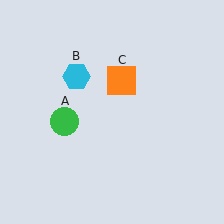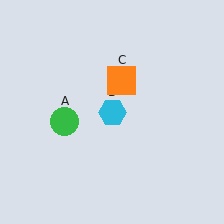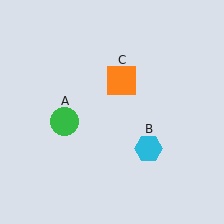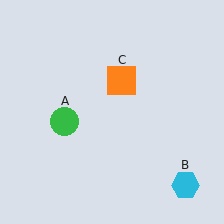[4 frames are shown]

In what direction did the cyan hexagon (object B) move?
The cyan hexagon (object B) moved down and to the right.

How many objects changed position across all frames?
1 object changed position: cyan hexagon (object B).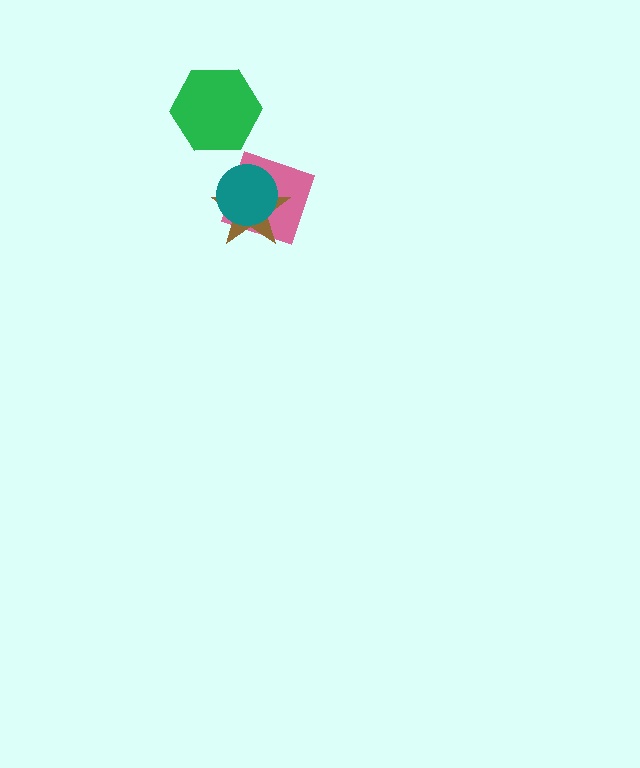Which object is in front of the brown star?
The teal circle is in front of the brown star.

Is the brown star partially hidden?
Yes, it is partially covered by another shape.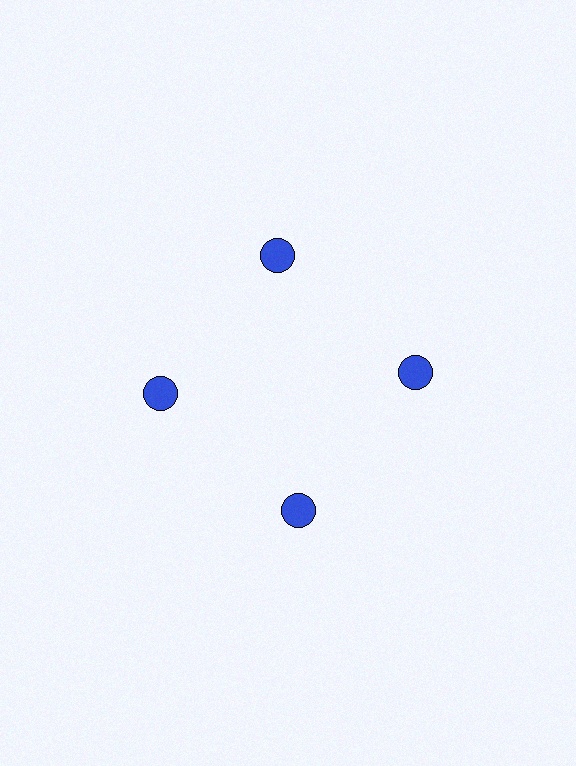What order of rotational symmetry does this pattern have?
This pattern has 4-fold rotational symmetry.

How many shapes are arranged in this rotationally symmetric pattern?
There are 4 shapes, arranged in 4 groups of 1.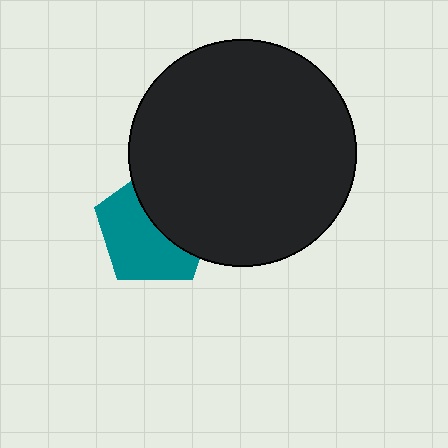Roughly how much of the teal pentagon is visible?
About half of it is visible (roughly 56%).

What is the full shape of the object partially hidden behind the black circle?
The partially hidden object is a teal pentagon.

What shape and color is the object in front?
The object in front is a black circle.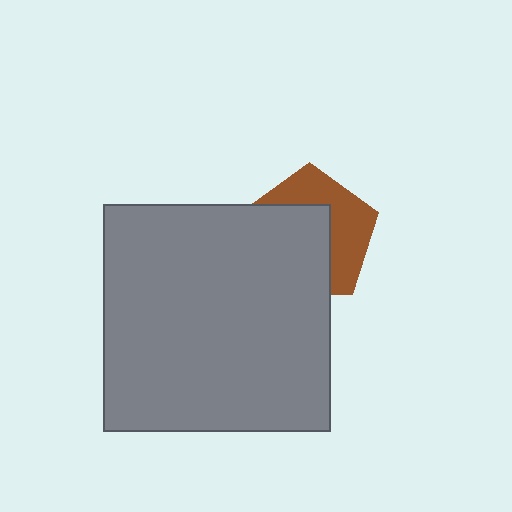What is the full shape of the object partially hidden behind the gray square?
The partially hidden object is a brown pentagon.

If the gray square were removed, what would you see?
You would see the complete brown pentagon.